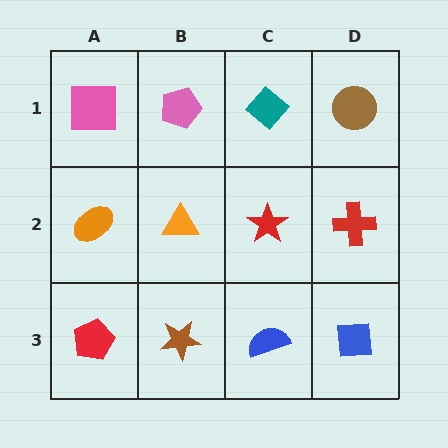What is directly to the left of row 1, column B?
A pink square.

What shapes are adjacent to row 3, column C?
A red star (row 2, column C), a brown star (row 3, column B), a blue square (row 3, column D).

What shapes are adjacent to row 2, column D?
A brown circle (row 1, column D), a blue square (row 3, column D), a red star (row 2, column C).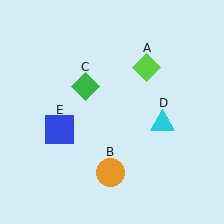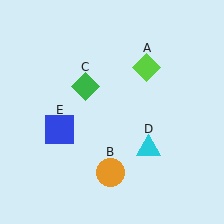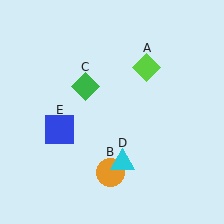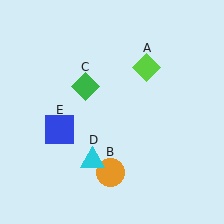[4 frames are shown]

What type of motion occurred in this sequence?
The cyan triangle (object D) rotated clockwise around the center of the scene.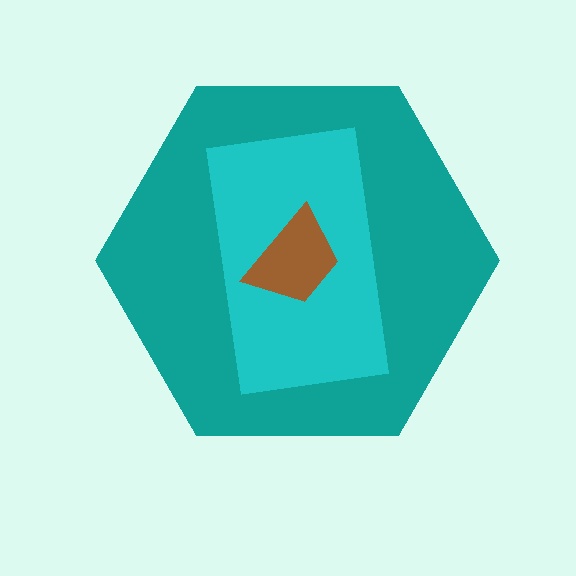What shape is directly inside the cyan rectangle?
The brown trapezoid.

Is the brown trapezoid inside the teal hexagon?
Yes.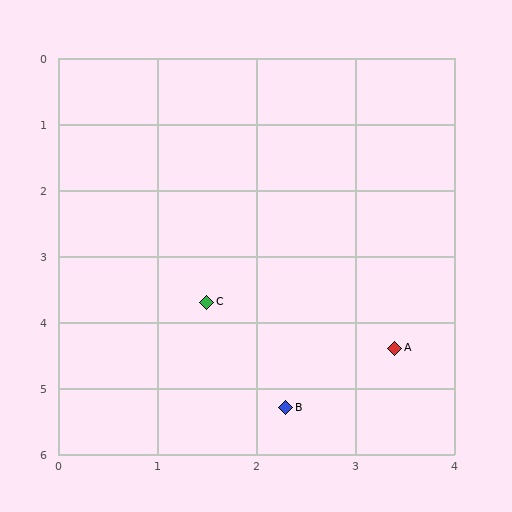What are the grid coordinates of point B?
Point B is at approximately (2.3, 5.3).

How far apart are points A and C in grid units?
Points A and C are about 2.0 grid units apart.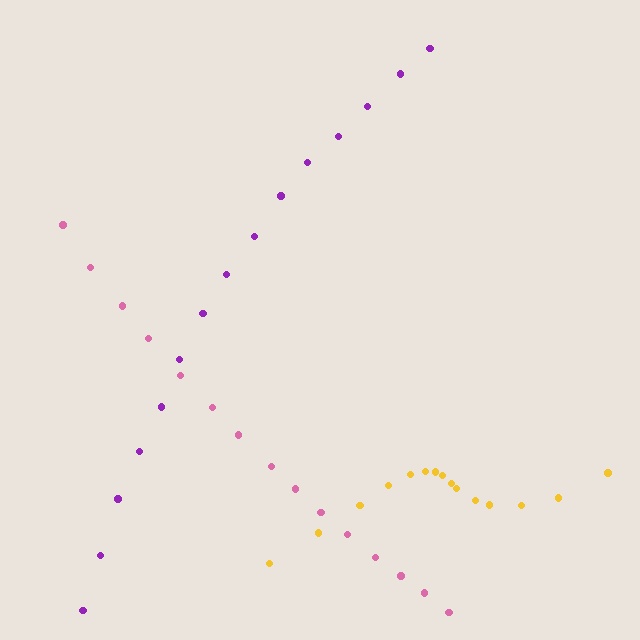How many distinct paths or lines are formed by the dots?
There are 3 distinct paths.